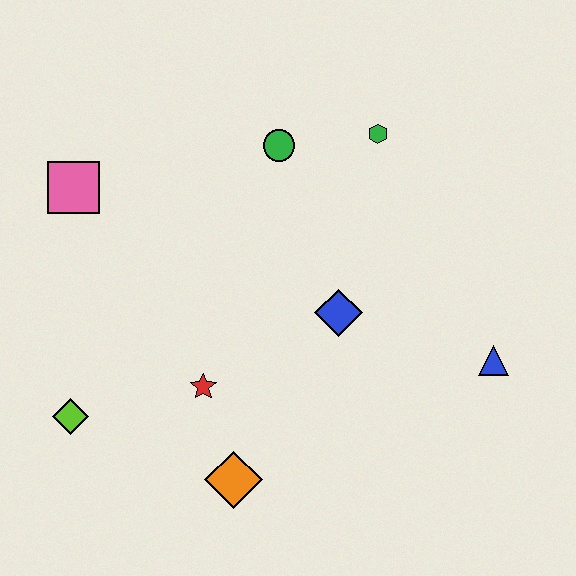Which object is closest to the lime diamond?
The red star is closest to the lime diamond.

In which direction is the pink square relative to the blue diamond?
The pink square is to the left of the blue diamond.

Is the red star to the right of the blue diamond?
No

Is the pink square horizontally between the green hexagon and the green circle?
No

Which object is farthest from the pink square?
The blue triangle is farthest from the pink square.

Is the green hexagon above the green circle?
Yes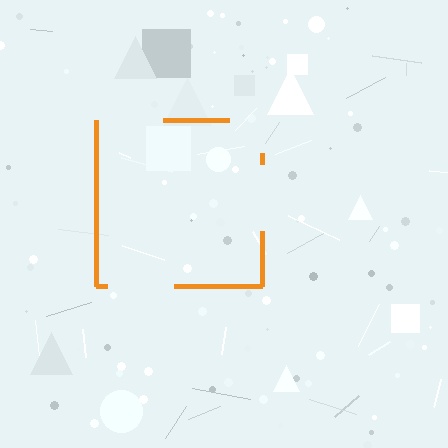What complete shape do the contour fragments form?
The contour fragments form a square.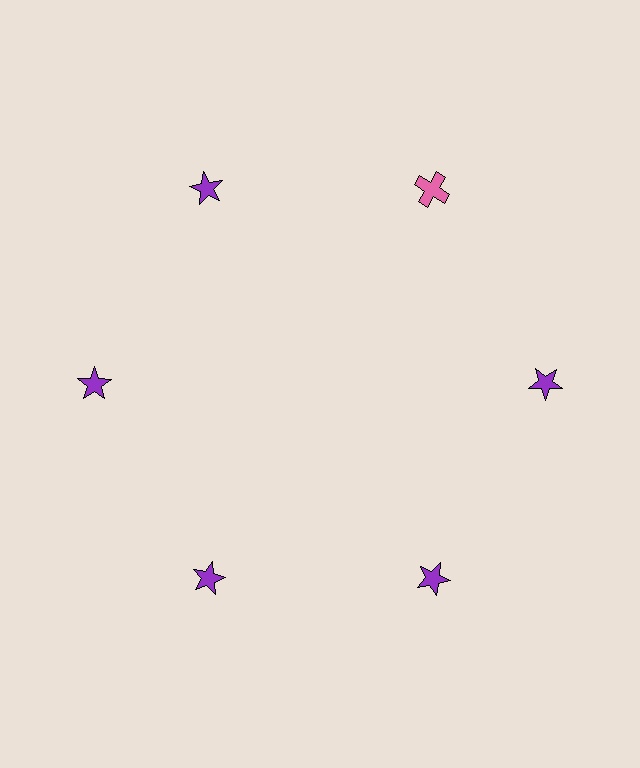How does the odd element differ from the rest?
It differs in both color (pink instead of purple) and shape (cross instead of star).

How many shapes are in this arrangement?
There are 6 shapes arranged in a ring pattern.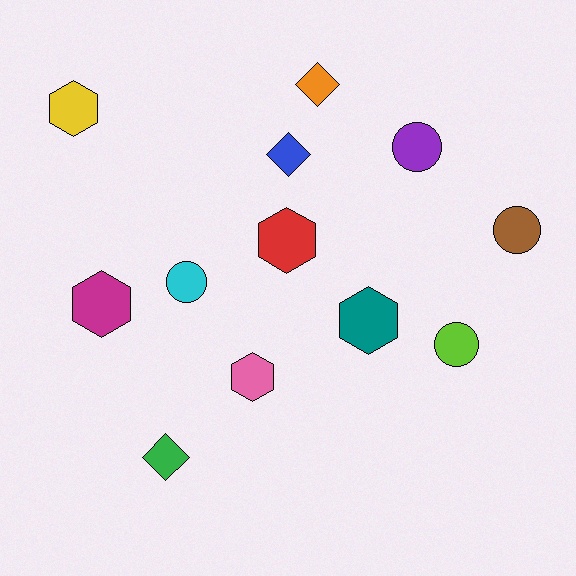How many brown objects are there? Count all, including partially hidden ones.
There is 1 brown object.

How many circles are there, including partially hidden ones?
There are 4 circles.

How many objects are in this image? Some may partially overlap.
There are 12 objects.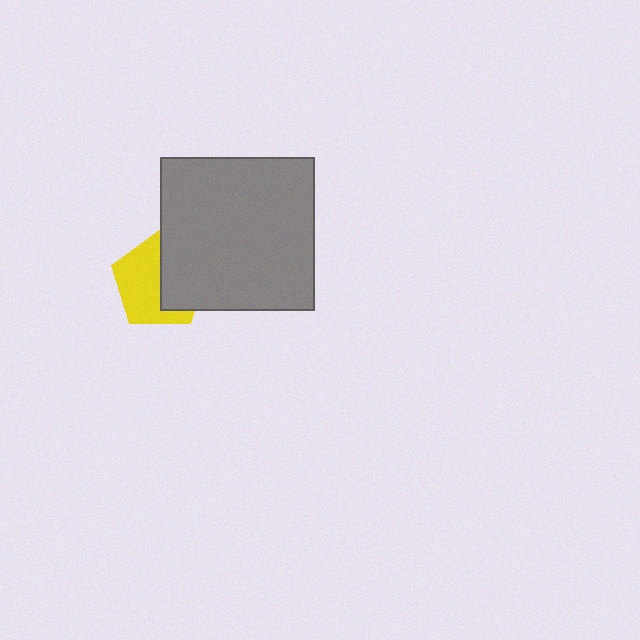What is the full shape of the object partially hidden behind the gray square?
The partially hidden object is a yellow pentagon.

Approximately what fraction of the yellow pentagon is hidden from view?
Roughly 45% of the yellow pentagon is hidden behind the gray square.